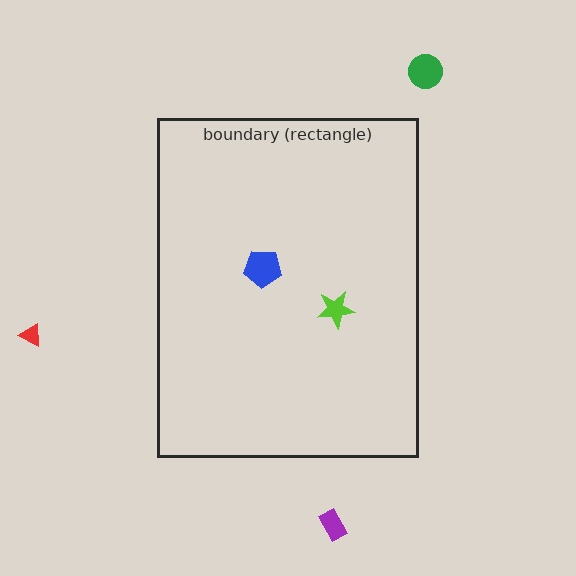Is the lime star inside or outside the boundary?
Inside.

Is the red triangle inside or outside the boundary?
Outside.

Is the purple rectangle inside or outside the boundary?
Outside.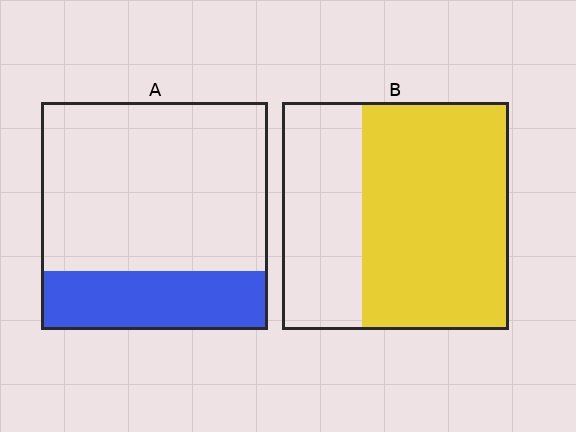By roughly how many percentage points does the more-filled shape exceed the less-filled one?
By roughly 40 percentage points (B over A).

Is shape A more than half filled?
No.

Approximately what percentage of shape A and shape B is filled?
A is approximately 25% and B is approximately 65%.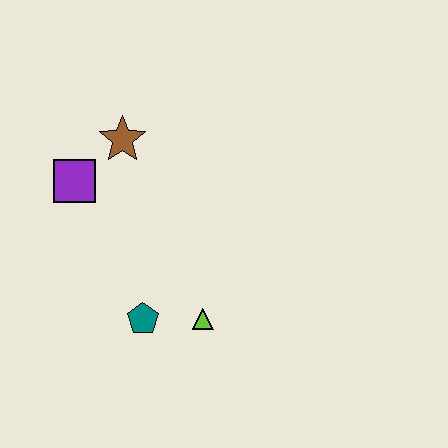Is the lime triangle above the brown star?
No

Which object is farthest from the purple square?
The lime triangle is farthest from the purple square.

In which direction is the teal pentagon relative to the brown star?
The teal pentagon is below the brown star.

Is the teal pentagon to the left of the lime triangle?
Yes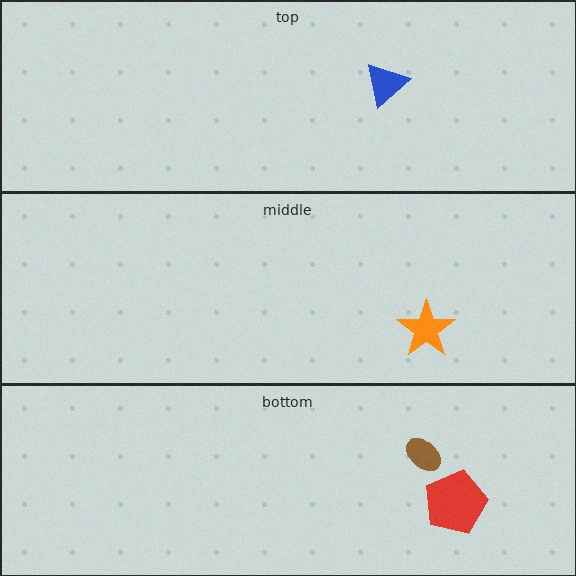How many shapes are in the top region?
1.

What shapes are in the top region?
The blue triangle.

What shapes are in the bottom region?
The brown ellipse, the red pentagon.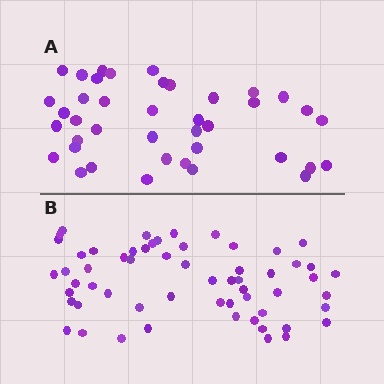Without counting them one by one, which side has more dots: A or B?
Region B (the bottom region) has more dots.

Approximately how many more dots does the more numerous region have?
Region B has approximately 20 more dots than region A.